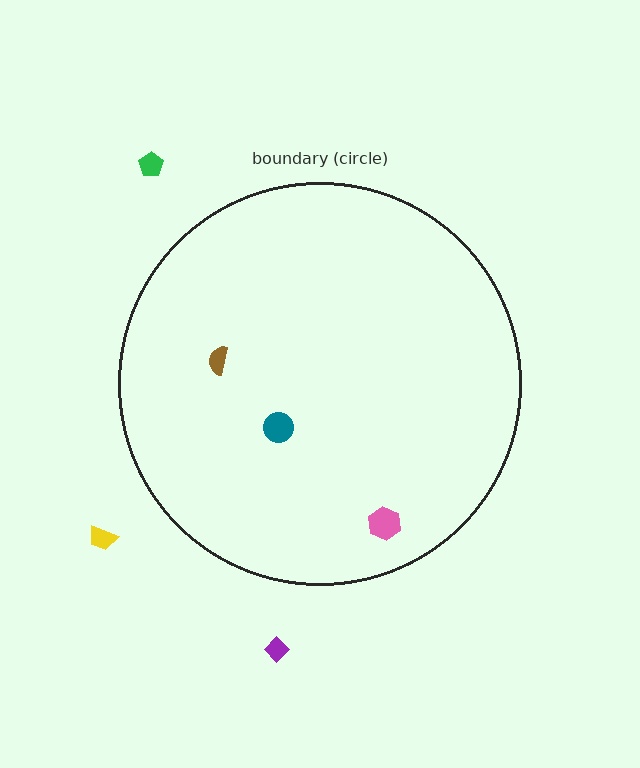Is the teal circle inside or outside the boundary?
Inside.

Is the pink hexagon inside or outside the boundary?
Inside.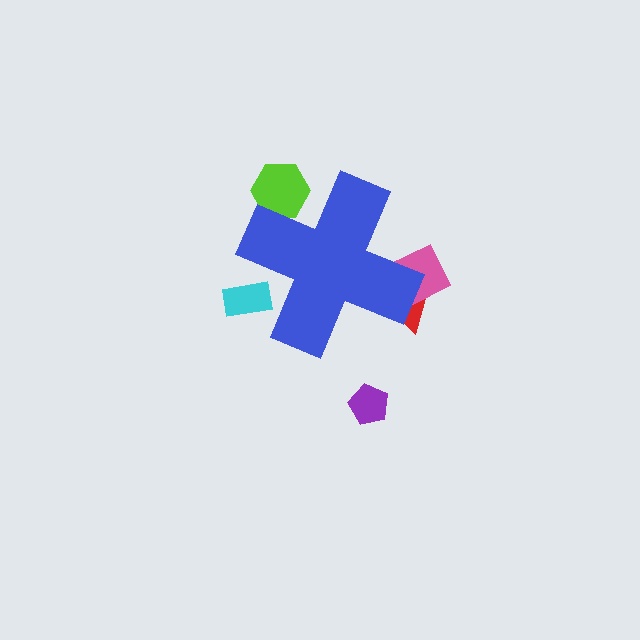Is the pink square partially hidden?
Yes, the pink square is partially hidden behind the blue cross.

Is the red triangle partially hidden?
Yes, the red triangle is partially hidden behind the blue cross.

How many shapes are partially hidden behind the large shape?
4 shapes are partially hidden.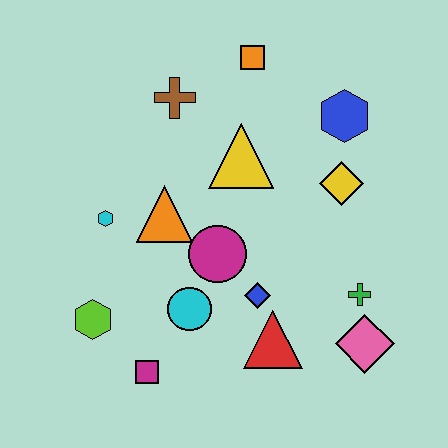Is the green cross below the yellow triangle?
Yes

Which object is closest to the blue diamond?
The red triangle is closest to the blue diamond.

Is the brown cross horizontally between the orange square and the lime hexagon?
Yes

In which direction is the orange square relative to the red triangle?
The orange square is above the red triangle.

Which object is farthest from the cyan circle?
The orange square is farthest from the cyan circle.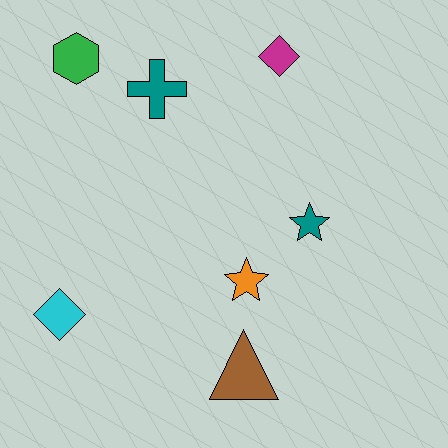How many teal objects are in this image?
There are 2 teal objects.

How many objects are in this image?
There are 7 objects.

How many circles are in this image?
There are no circles.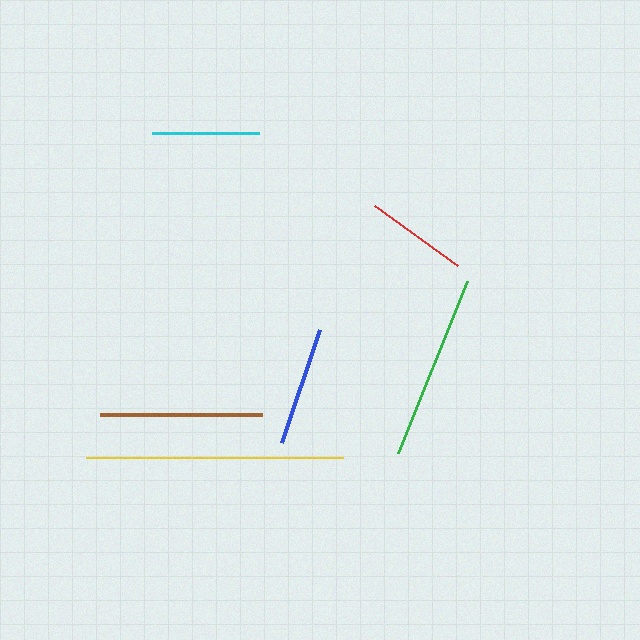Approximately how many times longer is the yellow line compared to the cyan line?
The yellow line is approximately 2.4 times the length of the cyan line.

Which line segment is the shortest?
The red line is the shortest at approximately 102 pixels.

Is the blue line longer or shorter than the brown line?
The brown line is longer than the blue line.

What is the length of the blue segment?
The blue segment is approximately 120 pixels long.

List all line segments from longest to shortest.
From longest to shortest: yellow, green, brown, blue, cyan, red.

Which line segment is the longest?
The yellow line is the longest at approximately 257 pixels.